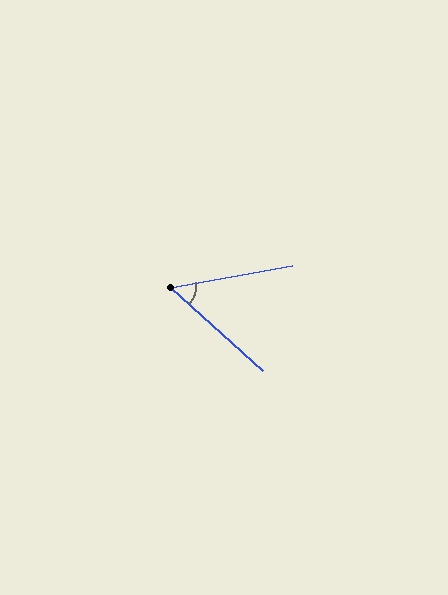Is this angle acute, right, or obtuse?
It is acute.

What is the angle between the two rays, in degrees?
Approximately 52 degrees.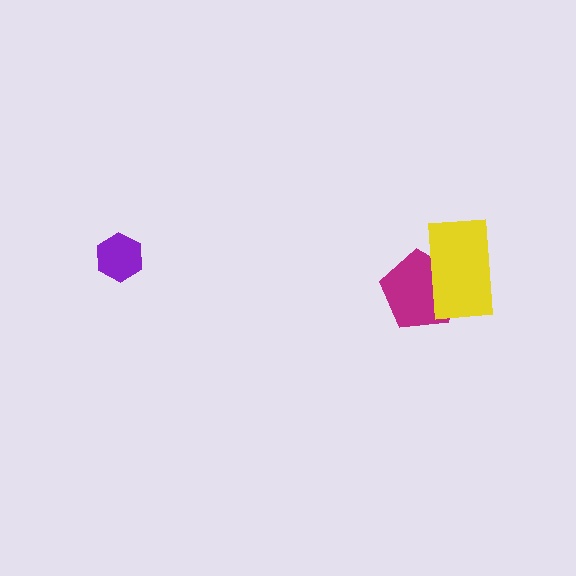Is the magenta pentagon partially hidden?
Yes, it is partially covered by another shape.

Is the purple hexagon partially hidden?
No, no other shape covers it.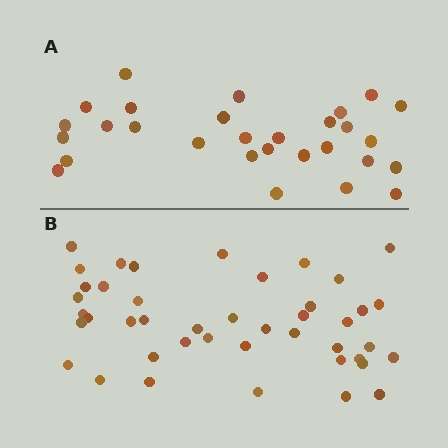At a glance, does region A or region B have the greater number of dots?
Region B (the bottom region) has more dots.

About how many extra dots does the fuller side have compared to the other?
Region B has approximately 15 more dots than region A.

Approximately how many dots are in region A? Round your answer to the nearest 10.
About 30 dots. (The exact count is 29, which rounds to 30.)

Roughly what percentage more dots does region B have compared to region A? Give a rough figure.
About 50% more.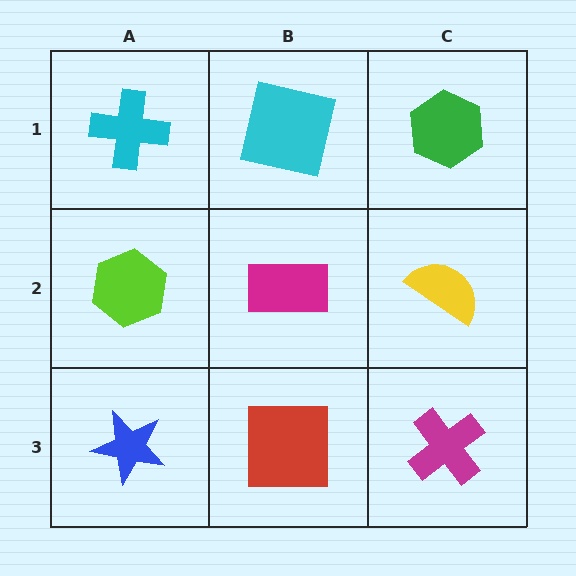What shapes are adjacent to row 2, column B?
A cyan square (row 1, column B), a red square (row 3, column B), a lime hexagon (row 2, column A), a yellow semicircle (row 2, column C).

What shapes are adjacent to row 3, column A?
A lime hexagon (row 2, column A), a red square (row 3, column B).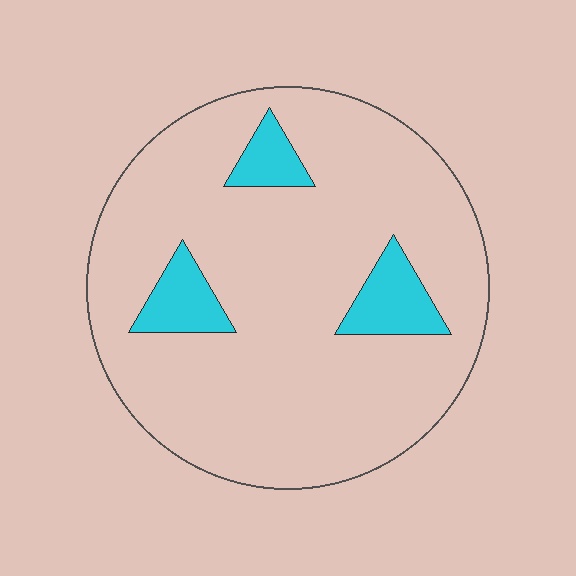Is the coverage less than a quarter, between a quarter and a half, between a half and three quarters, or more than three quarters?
Less than a quarter.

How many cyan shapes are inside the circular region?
3.